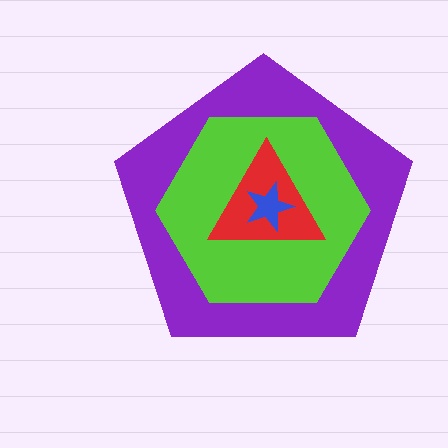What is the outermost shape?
The purple pentagon.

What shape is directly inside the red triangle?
The blue star.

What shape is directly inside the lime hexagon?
The red triangle.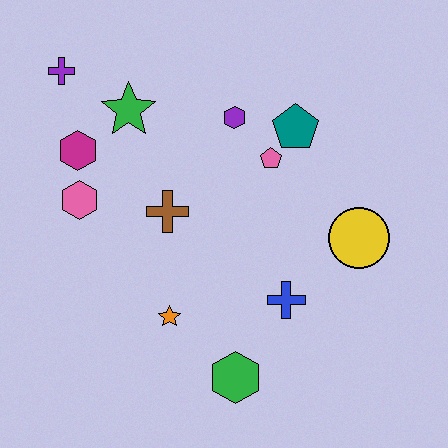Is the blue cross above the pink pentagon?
No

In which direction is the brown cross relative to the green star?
The brown cross is below the green star.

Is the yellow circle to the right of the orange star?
Yes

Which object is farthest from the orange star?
The purple cross is farthest from the orange star.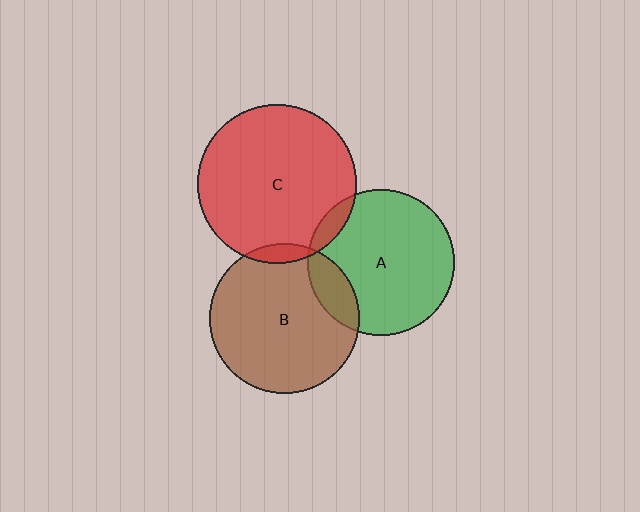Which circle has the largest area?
Circle C (red).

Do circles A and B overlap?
Yes.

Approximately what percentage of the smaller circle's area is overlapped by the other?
Approximately 15%.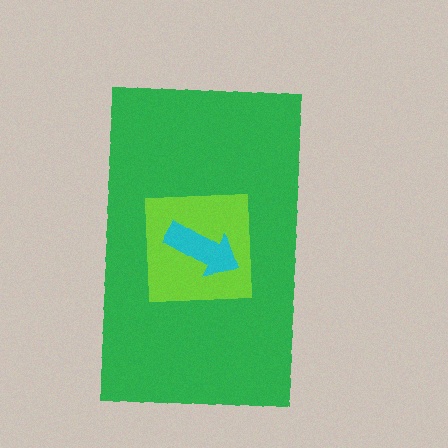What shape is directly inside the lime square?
The cyan arrow.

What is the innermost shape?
The cyan arrow.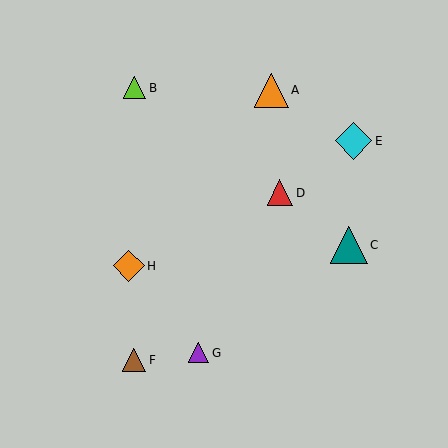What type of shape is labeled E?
Shape E is a cyan diamond.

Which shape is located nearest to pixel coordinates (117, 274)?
The orange diamond (labeled H) at (129, 266) is nearest to that location.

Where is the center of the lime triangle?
The center of the lime triangle is at (134, 88).